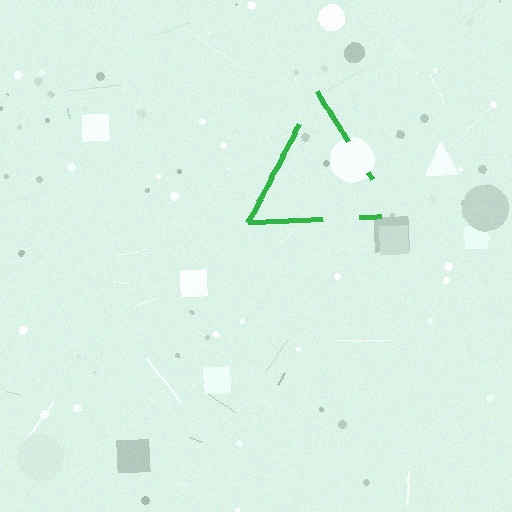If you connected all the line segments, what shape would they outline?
They would outline a triangle.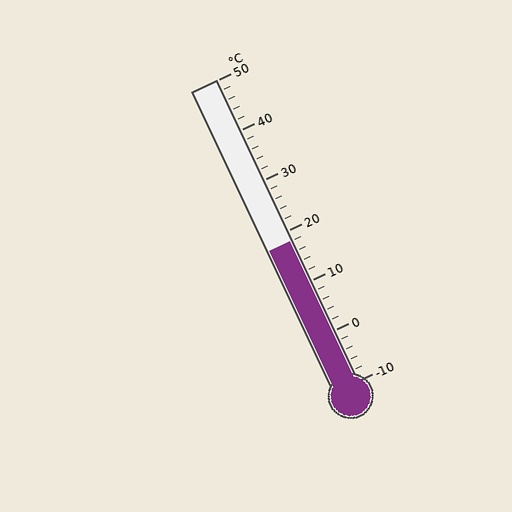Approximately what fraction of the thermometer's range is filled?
The thermometer is filled to approximately 45% of its range.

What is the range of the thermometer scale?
The thermometer scale ranges from -10°C to 50°C.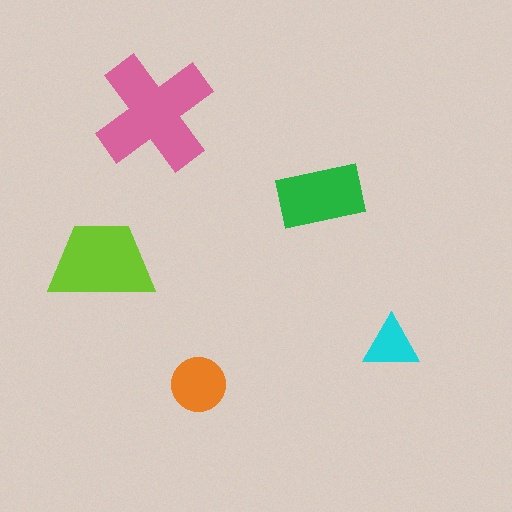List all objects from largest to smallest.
The pink cross, the lime trapezoid, the green rectangle, the orange circle, the cyan triangle.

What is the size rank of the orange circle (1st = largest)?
4th.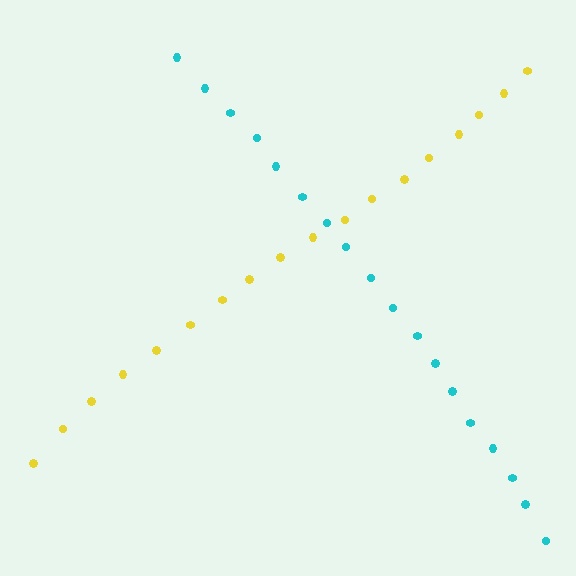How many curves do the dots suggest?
There are 2 distinct paths.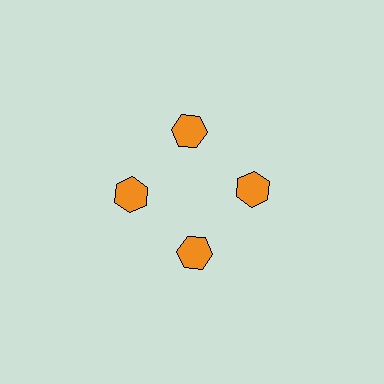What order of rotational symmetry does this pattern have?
This pattern has 4-fold rotational symmetry.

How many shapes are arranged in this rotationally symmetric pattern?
There are 4 shapes, arranged in 4 groups of 1.